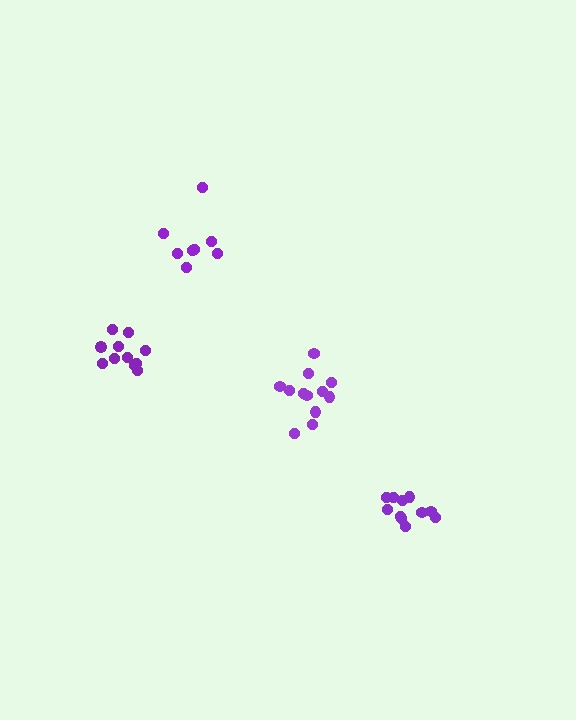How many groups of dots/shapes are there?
There are 4 groups.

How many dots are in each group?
Group 1: 8 dots, Group 2: 11 dots, Group 3: 12 dots, Group 4: 11 dots (42 total).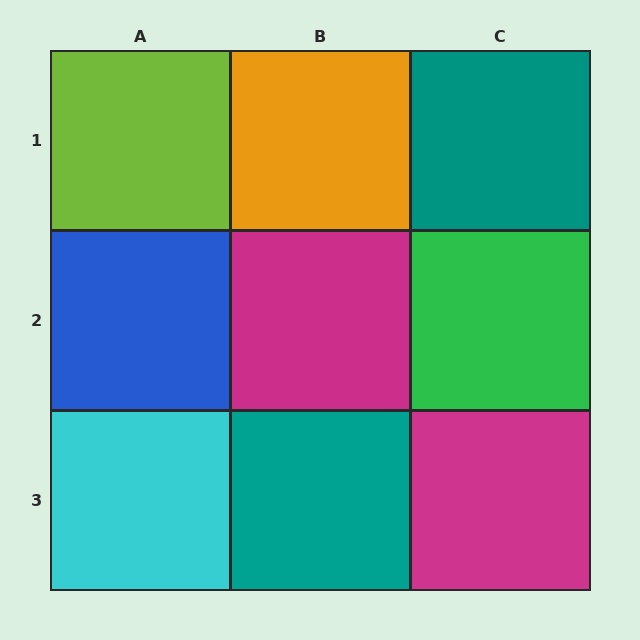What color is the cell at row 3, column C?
Magenta.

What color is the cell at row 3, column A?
Cyan.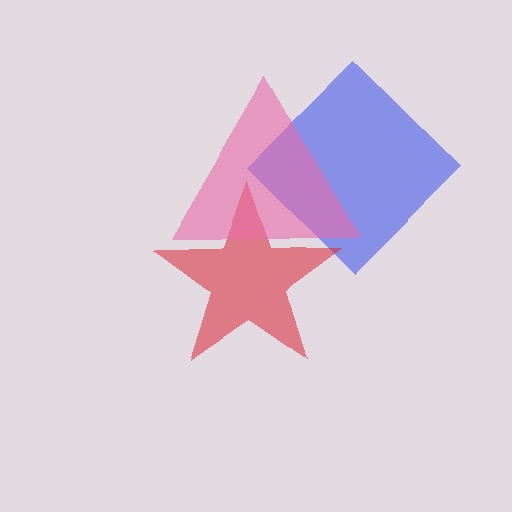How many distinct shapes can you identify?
There are 3 distinct shapes: a blue diamond, a red star, a pink triangle.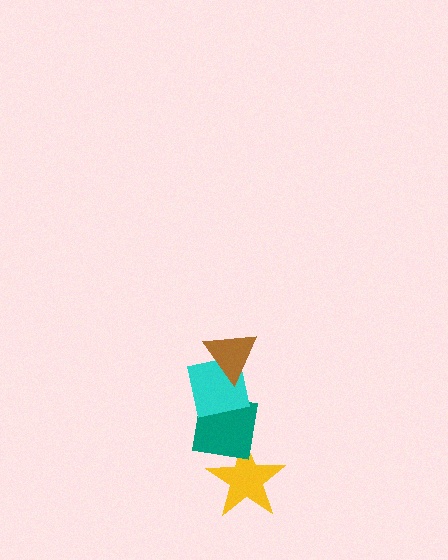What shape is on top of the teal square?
The cyan square is on top of the teal square.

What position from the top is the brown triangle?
The brown triangle is 1st from the top.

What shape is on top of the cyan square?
The brown triangle is on top of the cyan square.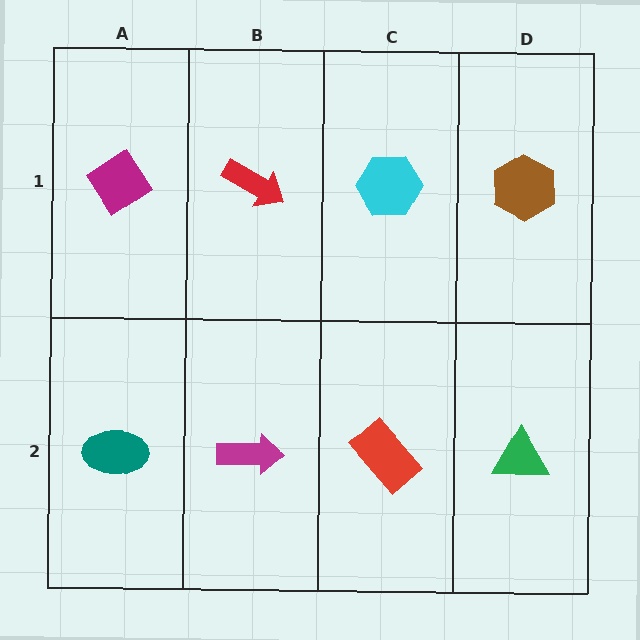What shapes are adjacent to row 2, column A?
A magenta diamond (row 1, column A), a magenta arrow (row 2, column B).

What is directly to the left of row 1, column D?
A cyan hexagon.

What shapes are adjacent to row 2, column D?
A brown hexagon (row 1, column D), a red rectangle (row 2, column C).